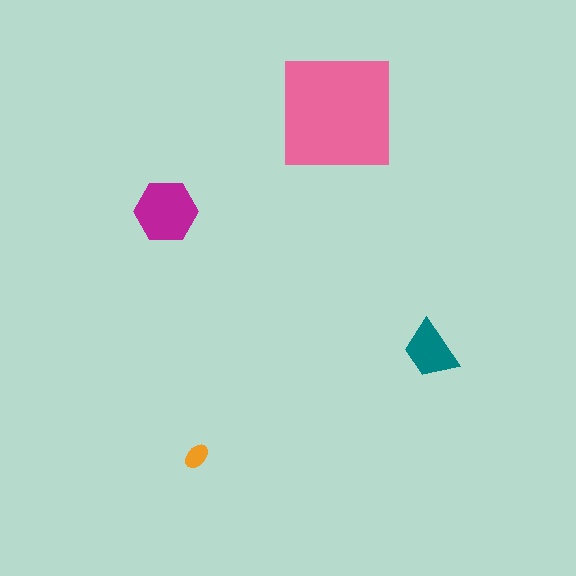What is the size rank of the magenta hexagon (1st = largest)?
2nd.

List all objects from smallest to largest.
The orange ellipse, the teal trapezoid, the magenta hexagon, the pink square.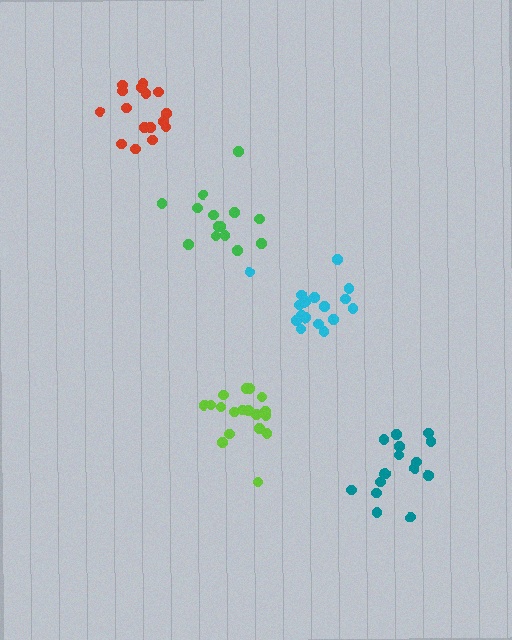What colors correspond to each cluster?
The clusters are colored: teal, red, cyan, lime, green.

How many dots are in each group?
Group 1: 16 dots, Group 2: 16 dots, Group 3: 17 dots, Group 4: 18 dots, Group 5: 14 dots (81 total).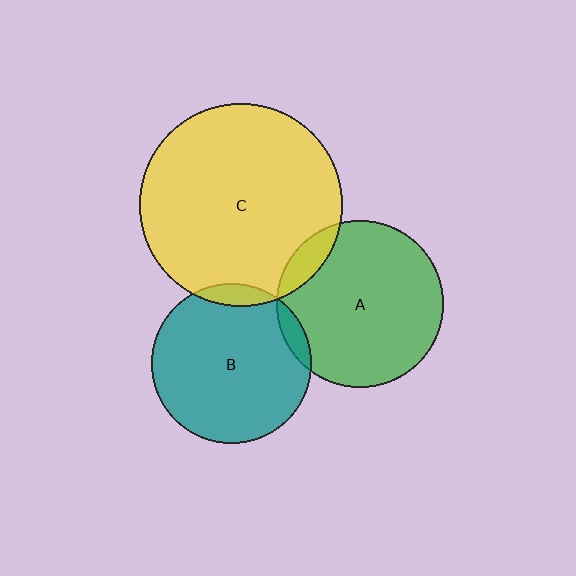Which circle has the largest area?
Circle C (yellow).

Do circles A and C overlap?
Yes.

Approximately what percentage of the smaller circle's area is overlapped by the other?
Approximately 10%.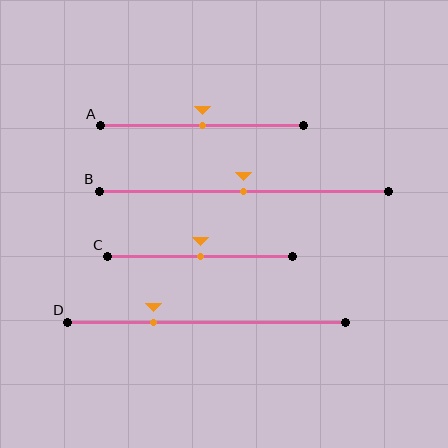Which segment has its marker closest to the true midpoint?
Segment A has its marker closest to the true midpoint.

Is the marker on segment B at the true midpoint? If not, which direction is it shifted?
Yes, the marker on segment B is at the true midpoint.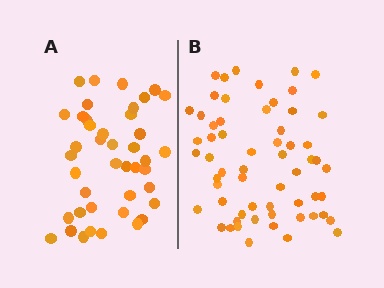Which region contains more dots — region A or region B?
Region B (the right region) has more dots.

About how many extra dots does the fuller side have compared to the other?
Region B has approximately 20 more dots than region A.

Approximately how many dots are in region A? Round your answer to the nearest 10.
About 40 dots. (The exact count is 42, which rounds to 40.)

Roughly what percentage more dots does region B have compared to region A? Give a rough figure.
About 45% more.